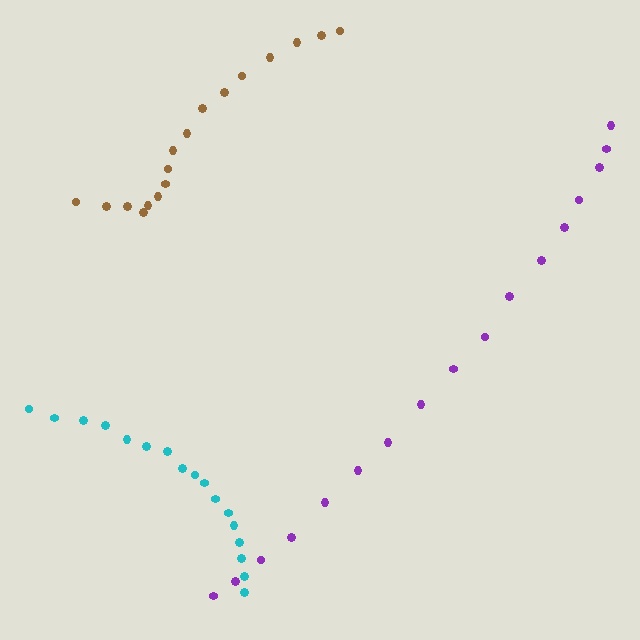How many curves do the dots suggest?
There are 3 distinct paths.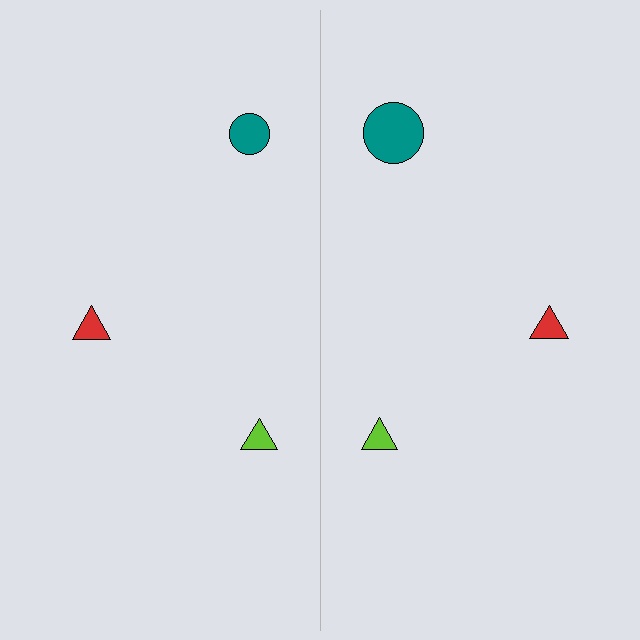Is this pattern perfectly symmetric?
No, the pattern is not perfectly symmetric. The teal circle on the right side has a different size than its mirror counterpart.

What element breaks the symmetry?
The teal circle on the right side has a different size than its mirror counterpart.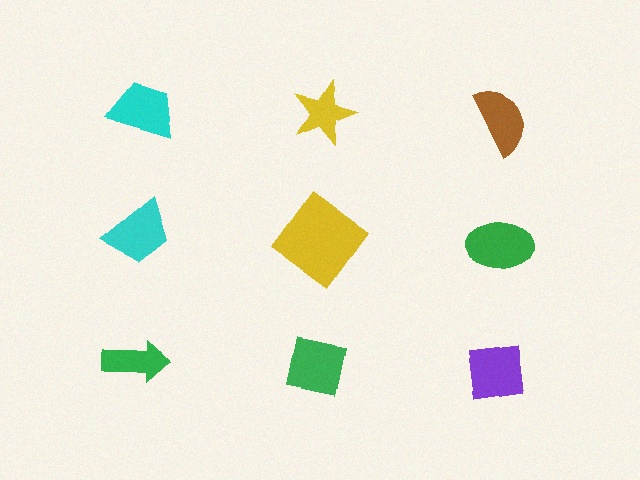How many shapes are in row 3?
3 shapes.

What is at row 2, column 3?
A green ellipse.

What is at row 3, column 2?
A green square.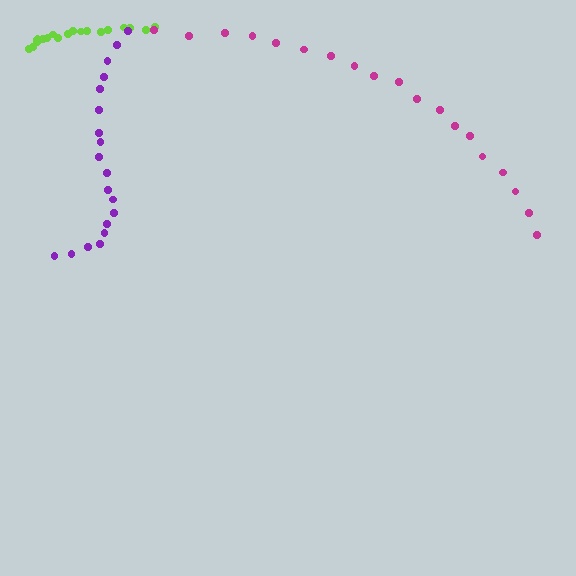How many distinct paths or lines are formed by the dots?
There are 3 distinct paths.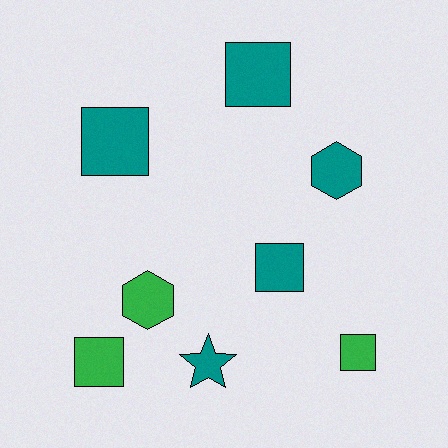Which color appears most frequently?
Teal, with 5 objects.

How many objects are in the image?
There are 8 objects.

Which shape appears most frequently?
Square, with 5 objects.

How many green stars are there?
There are no green stars.